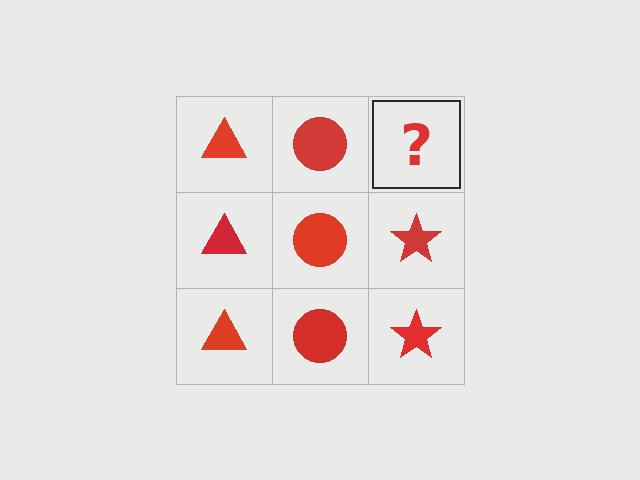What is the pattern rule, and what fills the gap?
The rule is that each column has a consistent shape. The gap should be filled with a red star.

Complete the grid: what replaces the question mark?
The question mark should be replaced with a red star.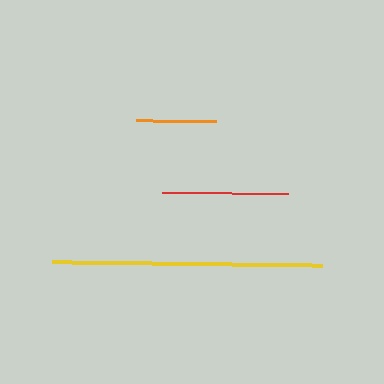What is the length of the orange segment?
The orange segment is approximately 80 pixels long.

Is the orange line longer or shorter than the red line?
The red line is longer than the orange line.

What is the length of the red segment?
The red segment is approximately 126 pixels long.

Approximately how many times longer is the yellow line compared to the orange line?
The yellow line is approximately 3.4 times the length of the orange line.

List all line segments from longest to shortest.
From longest to shortest: yellow, red, orange.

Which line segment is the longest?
The yellow line is the longest at approximately 270 pixels.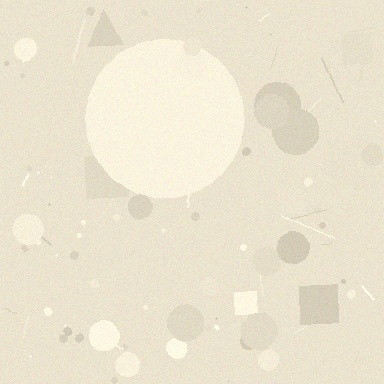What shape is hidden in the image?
A circle is hidden in the image.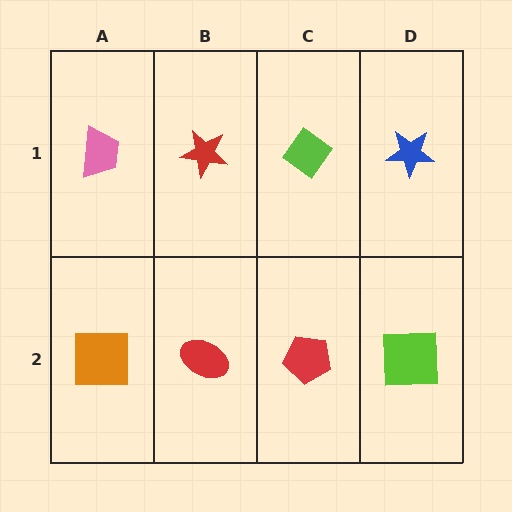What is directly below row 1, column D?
A lime square.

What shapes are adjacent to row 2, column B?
A red star (row 1, column B), an orange square (row 2, column A), a red pentagon (row 2, column C).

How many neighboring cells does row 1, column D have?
2.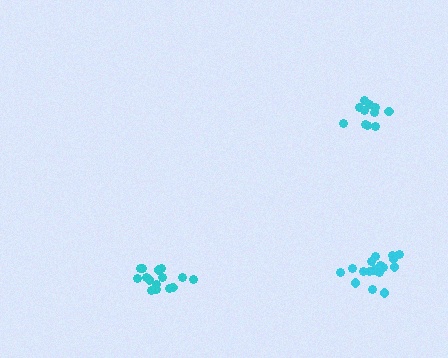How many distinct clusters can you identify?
There are 3 distinct clusters.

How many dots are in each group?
Group 1: 11 dots, Group 2: 17 dots, Group 3: 15 dots (43 total).